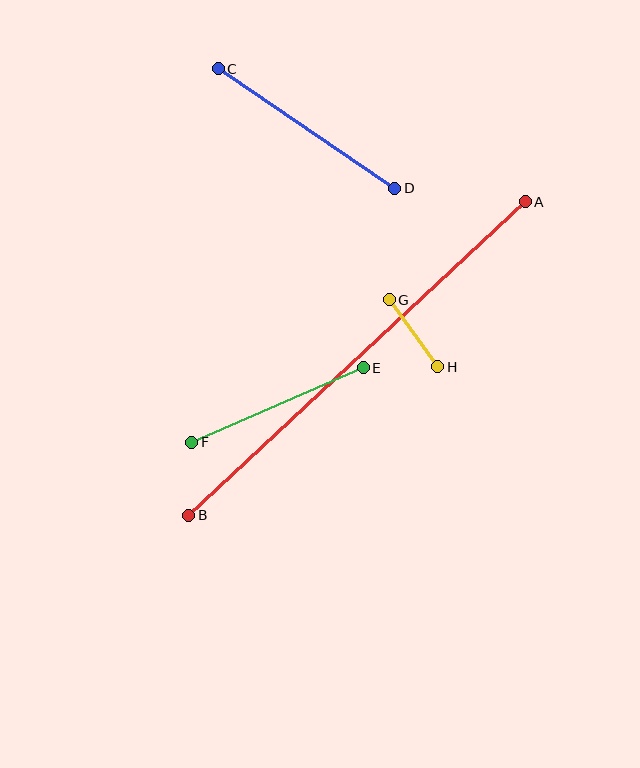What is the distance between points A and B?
The distance is approximately 460 pixels.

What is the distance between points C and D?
The distance is approximately 213 pixels.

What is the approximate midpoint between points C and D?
The midpoint is at approximately (307, 129) pixels.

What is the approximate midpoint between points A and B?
The midpoint is at approximately (357, 358) pixels.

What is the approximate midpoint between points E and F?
The midpoint is at approximately (277, 405) pixels.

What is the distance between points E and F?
The distance is approximately 187 pixels.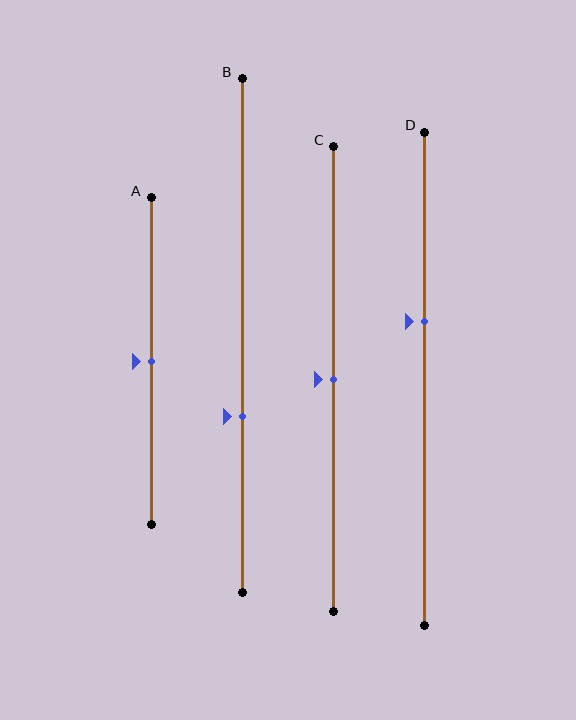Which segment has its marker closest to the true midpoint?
Segment A has its marker closest to the true midpoint.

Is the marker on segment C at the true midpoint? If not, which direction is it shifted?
Yes, the marker on segment C is at the true midpoint.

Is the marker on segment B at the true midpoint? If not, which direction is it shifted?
No, the marker on segment B is shifted downward by about 16% of the segment length.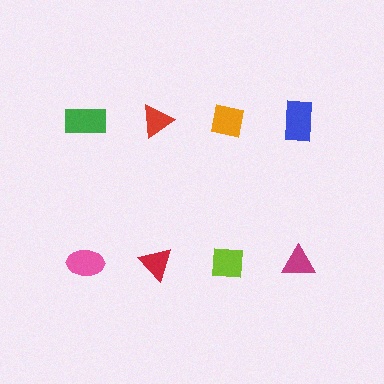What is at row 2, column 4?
A magenta triangle.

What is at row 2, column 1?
A pink ellipse.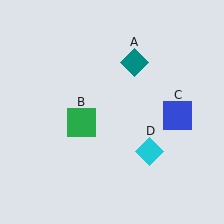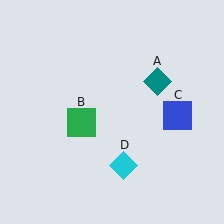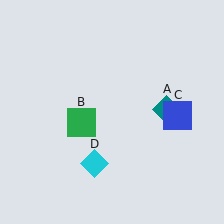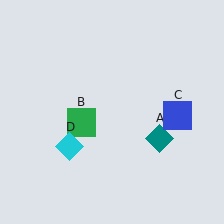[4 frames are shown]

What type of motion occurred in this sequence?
The teal diamond (object A), cyan diamond (object D) rotated clockwise around the center of the scene.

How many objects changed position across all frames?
2 objects changed position: teal diamond (object A), cyan diamond (object D).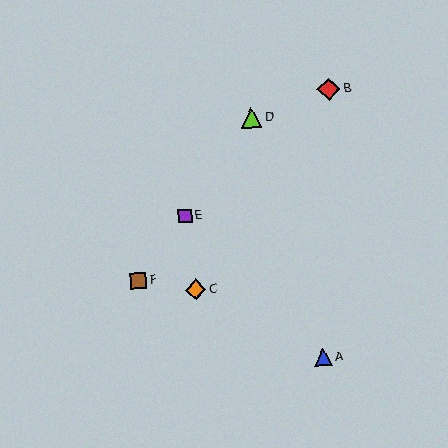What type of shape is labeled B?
Shape B is a red diamond.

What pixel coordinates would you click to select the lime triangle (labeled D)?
Click at (251, 117) to select the lime triangle D.